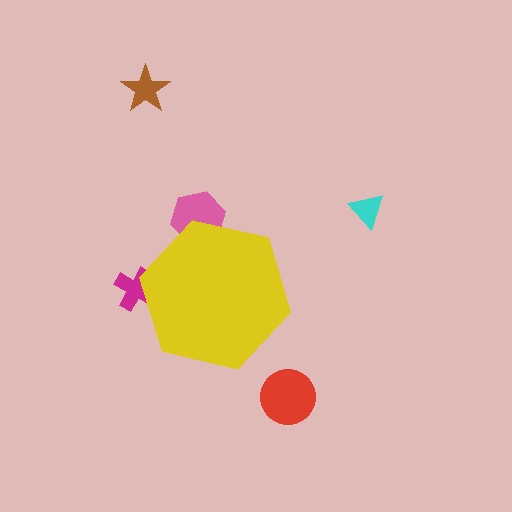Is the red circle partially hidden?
No, the red circle is fully visible.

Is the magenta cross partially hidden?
Yes, the magenta cross is partially hidden behind the yellow hexagon.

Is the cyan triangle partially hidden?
No, the cyan triangle is fully visible.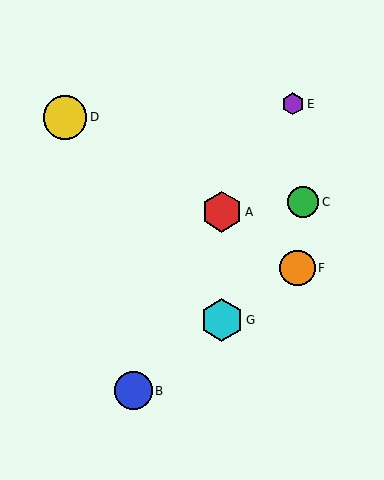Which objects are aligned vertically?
Objects A, G are aligned vertically.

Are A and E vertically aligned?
No, A is at x≈222 and E is at x≈293.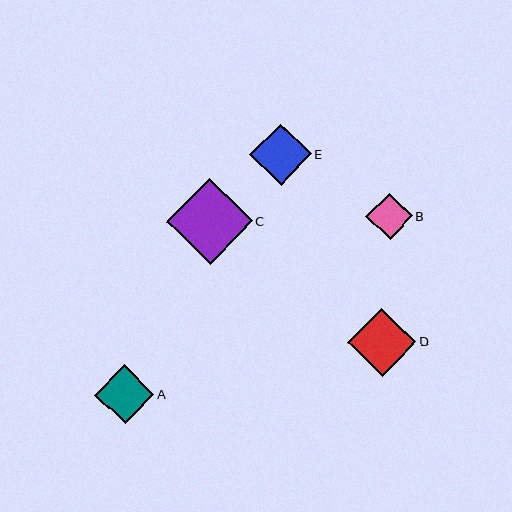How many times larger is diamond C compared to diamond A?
Diamond C is approximately 1.5 times the size of diamond A.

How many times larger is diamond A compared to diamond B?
Diamond A is approximately 1.3 times the size of diamond B.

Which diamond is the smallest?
Diamond B is the smallest with a size of approximately 46 pixels.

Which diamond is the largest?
Diamond C is the largest with a size of approximately 86 pixels.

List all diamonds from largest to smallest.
From largest to smallest: C, D, E, A, B.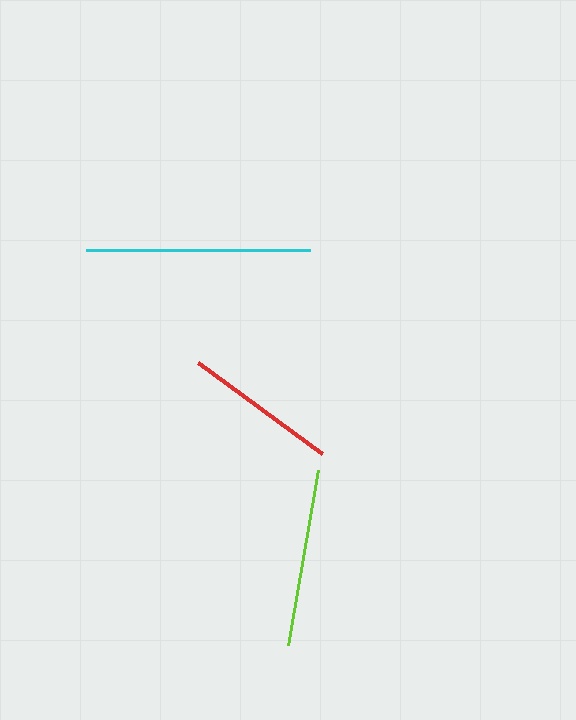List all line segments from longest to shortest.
From longest to shortest: cyan, lime, red.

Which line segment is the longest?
The cyan line is the longest at approximately 224 pixels.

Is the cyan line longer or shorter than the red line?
The cyan line is longer than the red line.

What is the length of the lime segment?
The lime segment is approximately 177 pixels long.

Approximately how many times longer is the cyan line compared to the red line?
The cyan line is approximately 1.5 times the length of the red line.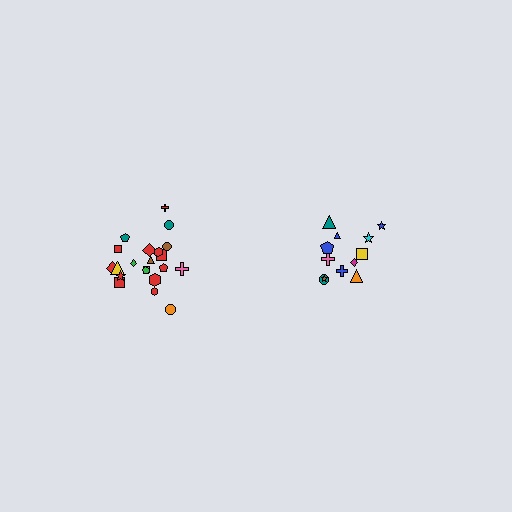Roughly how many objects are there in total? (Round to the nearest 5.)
Roughly 35 objects in total.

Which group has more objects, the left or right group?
The left group.